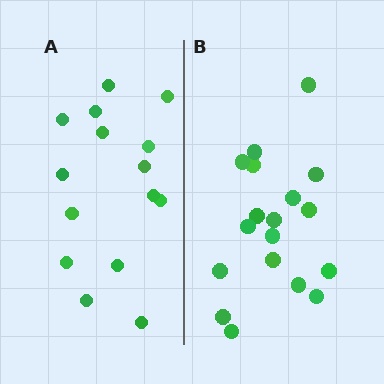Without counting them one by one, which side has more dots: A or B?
Region B (the right region) has more dots.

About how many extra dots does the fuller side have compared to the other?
Region B has just a few more — roughly 2 or 3 more dots than region A.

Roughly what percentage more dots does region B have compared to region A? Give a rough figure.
About 20% more.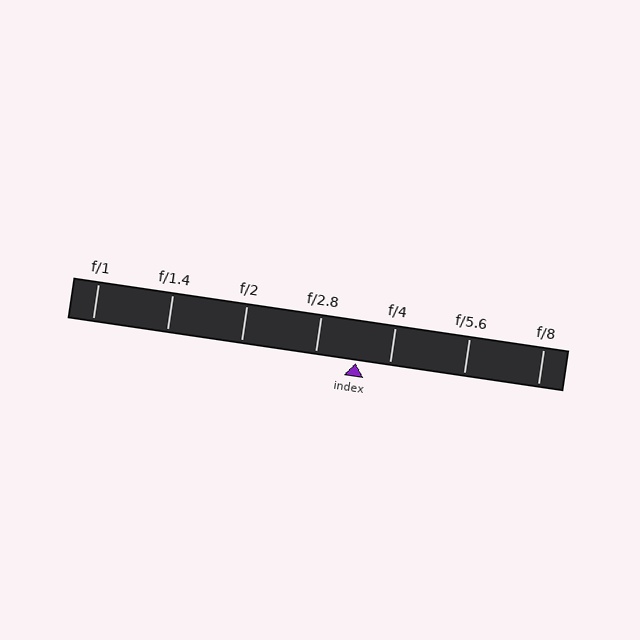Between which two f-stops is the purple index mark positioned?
The index mark is between f/2.8 and f/4.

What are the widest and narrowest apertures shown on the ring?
The widest aperture shown is f/1 and the narrowest is f/8.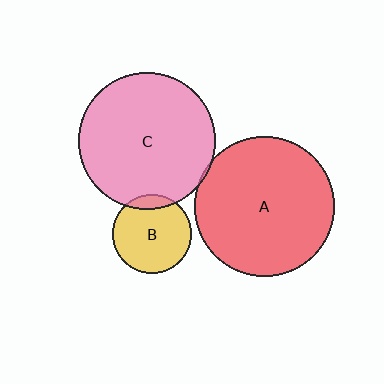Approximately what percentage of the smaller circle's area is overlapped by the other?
Approximately 5%.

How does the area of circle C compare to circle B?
Approximately 3.0 times.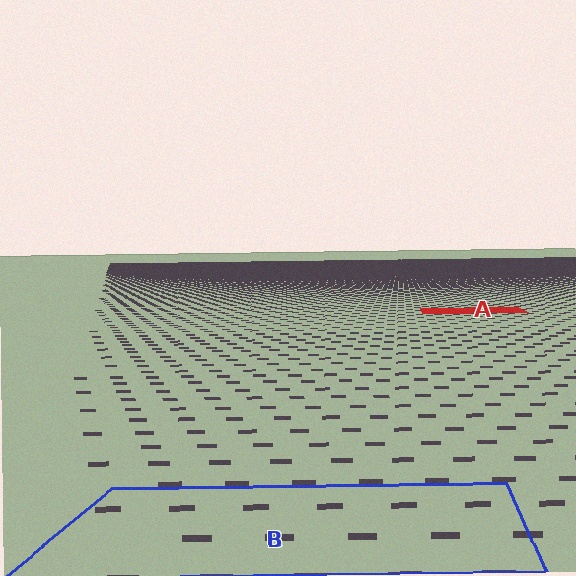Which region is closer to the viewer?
Region B is closer. The texture elements there are larger and more spread out.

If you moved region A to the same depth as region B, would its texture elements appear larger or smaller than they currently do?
They would appear larger. At a closer depth, the same texture elements are projected at a bigger on-screen size.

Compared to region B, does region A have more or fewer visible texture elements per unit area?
Region A has more texture elements per unit area — they are packed more densely because it is farther away.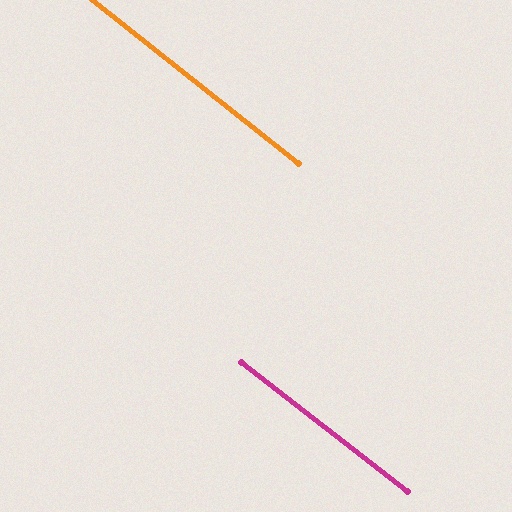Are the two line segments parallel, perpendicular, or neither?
Parallel — their directions differ by only 0.8°.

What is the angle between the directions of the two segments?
Approximately 1 degree.